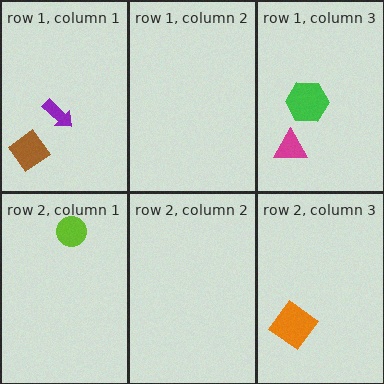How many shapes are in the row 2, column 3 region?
1.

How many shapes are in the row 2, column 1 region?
1.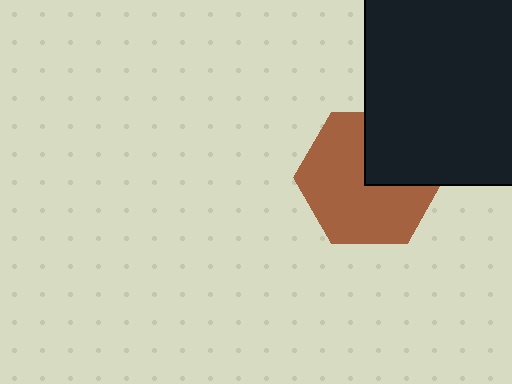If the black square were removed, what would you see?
You would see the complete brown hexagon.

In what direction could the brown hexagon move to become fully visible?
The brown hexagon could move toward the lower-left. That would shift it out from behind the black square entirely.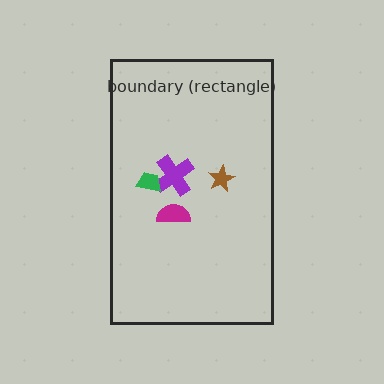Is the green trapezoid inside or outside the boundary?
Inside.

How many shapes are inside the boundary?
4 inside, 0 outside.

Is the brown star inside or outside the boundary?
Inside.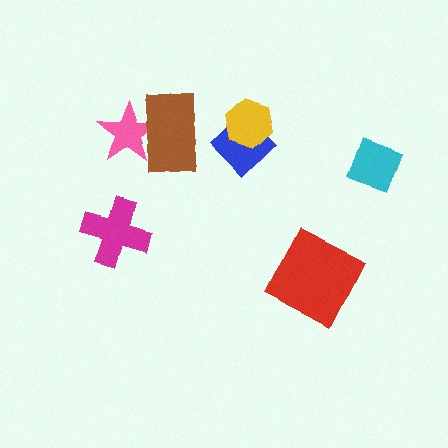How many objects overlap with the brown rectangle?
1 object overlaps with the brown rectangle.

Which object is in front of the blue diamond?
The yellow hexagon is in front of the blue diamond.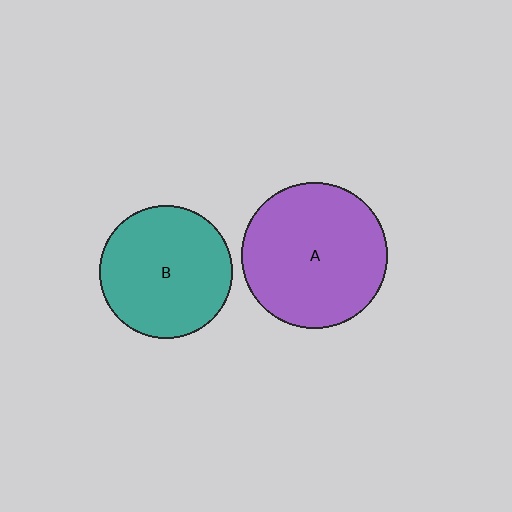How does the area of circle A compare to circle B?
Approximately 1.2 times.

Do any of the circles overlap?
No, none of the circles overlap.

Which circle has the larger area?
Circle A (purple).